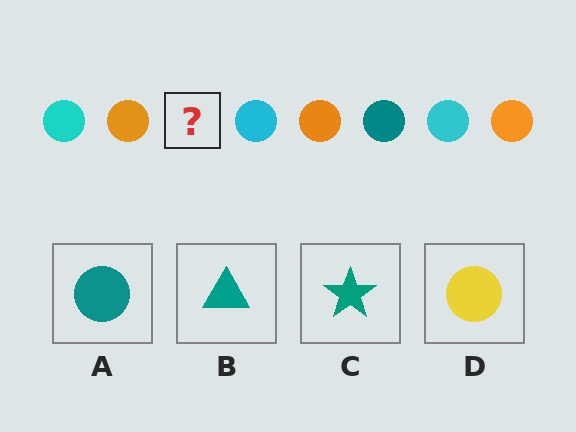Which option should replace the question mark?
Option A.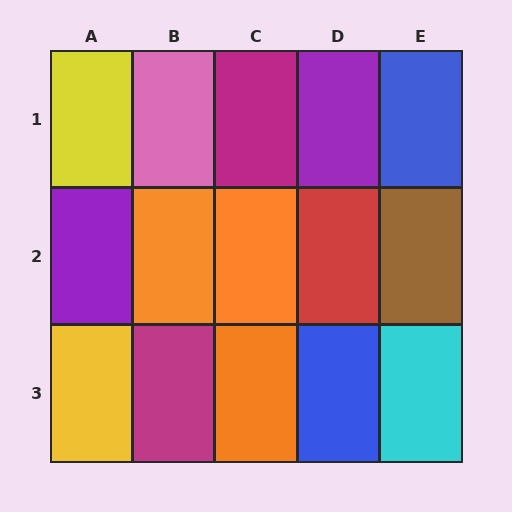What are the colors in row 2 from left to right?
Purple, orange, orange, red, brown.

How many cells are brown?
1 cell is brown.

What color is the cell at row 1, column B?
Pink.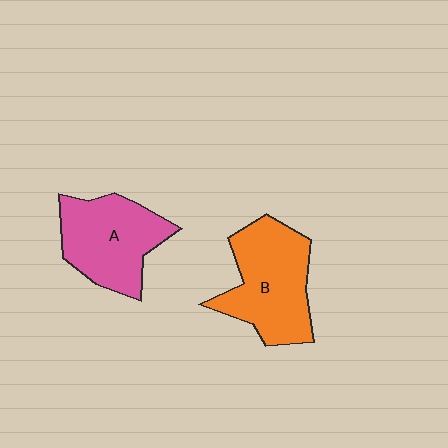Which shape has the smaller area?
Shape A (pink).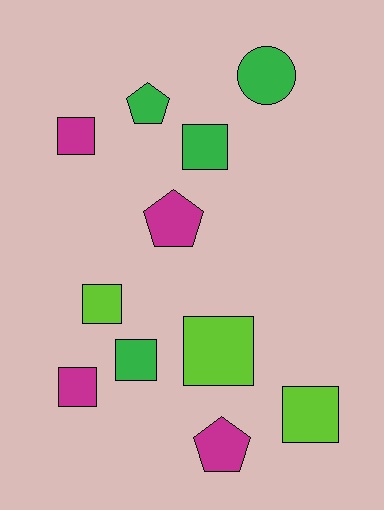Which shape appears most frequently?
Square, with 7 objects.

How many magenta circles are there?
There are no magenta circles.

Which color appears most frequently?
Green, with 4 objects.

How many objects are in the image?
There are 11 objects.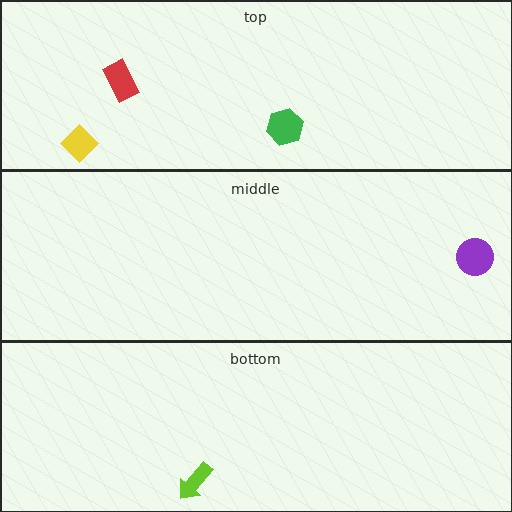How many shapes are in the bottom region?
1.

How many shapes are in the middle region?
1.